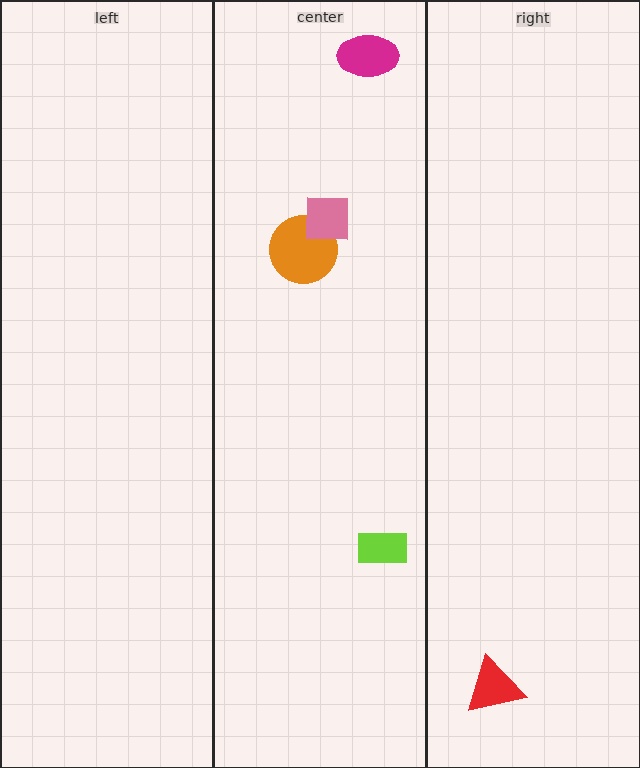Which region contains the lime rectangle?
The center region.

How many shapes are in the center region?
4.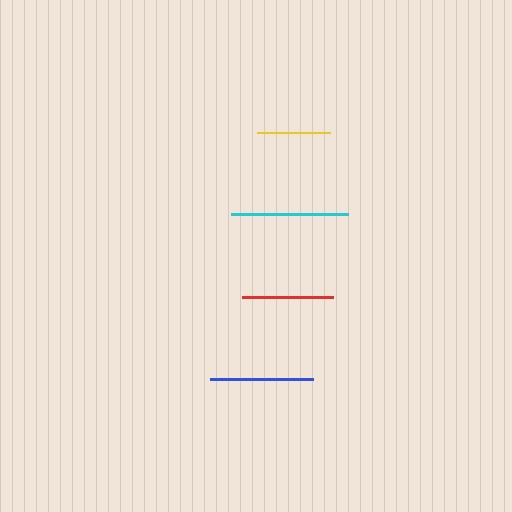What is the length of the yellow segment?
The yellow segment is approximately 73 pixels long.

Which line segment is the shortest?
The yellow line is the shortest at approximately 73 pixels.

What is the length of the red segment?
The red segment is approximately 91 pixels long.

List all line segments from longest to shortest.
From longest to shortest: cyan, blue, red, yellow.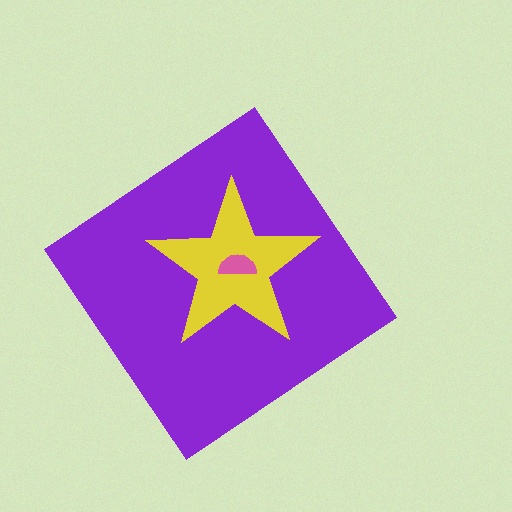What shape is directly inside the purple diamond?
The yellow star.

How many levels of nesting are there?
3.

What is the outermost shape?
The purple diamond.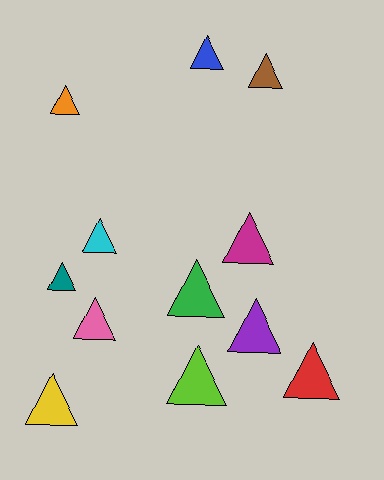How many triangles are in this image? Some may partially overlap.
There are 12 triangles.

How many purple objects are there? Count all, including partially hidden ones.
There is 1 purple object.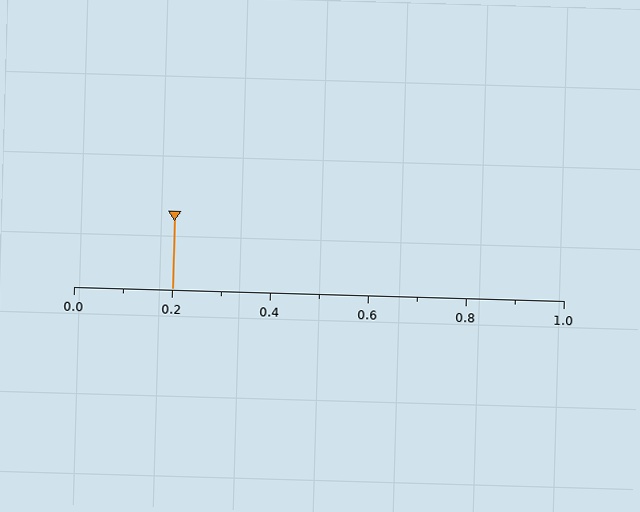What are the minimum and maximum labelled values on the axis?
The axis runs from 0.0 to 1.0.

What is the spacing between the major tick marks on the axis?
The major ticks are spaced 0.2 apart.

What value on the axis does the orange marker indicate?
The marker indicates approximately 0.2.